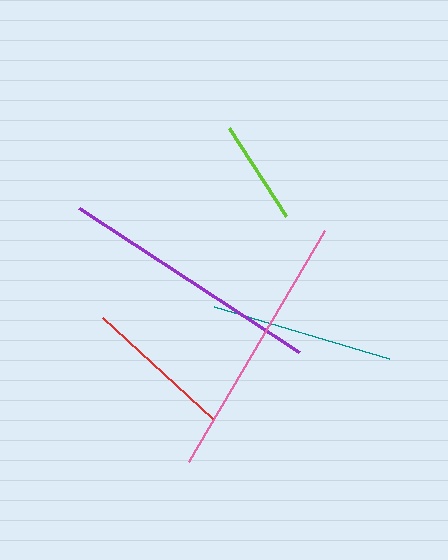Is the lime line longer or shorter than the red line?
The red line is longer than the lime line.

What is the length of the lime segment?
The lime segment is approximately 105 pixels long.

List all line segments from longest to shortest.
From longest to shortest: pink, purple, teal, red, lime.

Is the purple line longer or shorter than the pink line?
The pink line is longer than the purple line.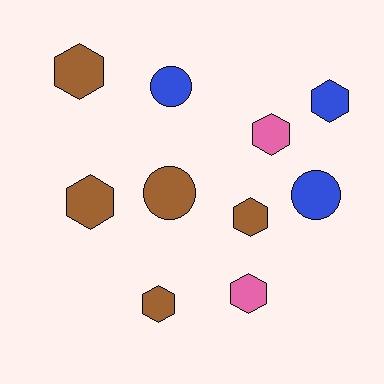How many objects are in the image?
There are 10 objects.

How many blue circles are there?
There are 2 blue circles.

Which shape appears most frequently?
Hexagon, with 7 objects.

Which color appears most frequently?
Brown, with 5 objects.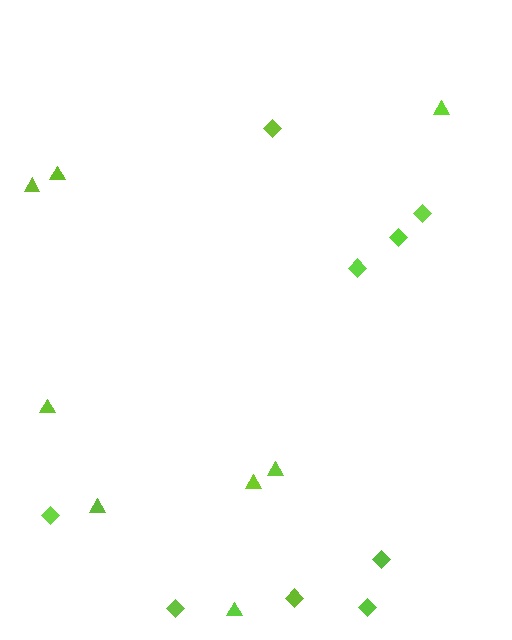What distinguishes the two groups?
There are 2 groups: one group of diamonds (9) and one group of triangles (8).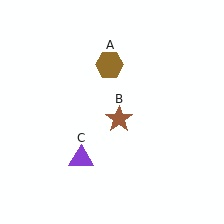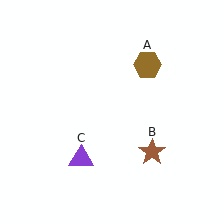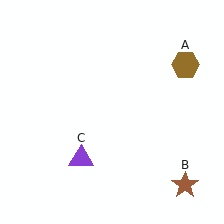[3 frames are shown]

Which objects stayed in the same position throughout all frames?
Purple triangle (object C) remained stationary.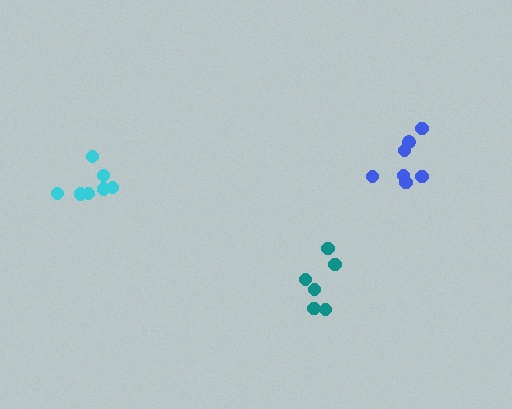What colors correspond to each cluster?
The clusters are colored: teal, blue, cyan.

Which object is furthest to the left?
The cyan cluster is leftmost.